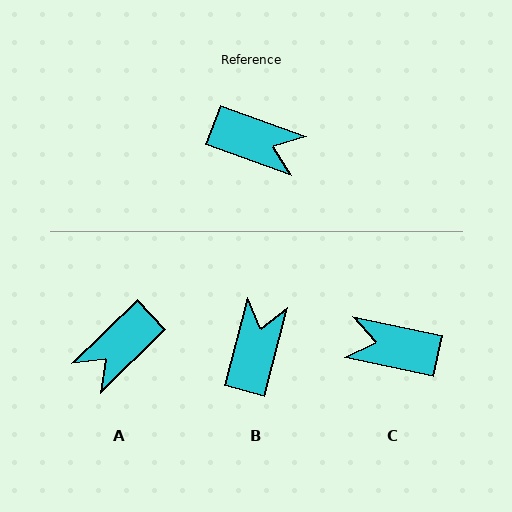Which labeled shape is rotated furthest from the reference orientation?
C, about 172 degrees away.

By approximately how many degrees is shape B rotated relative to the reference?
Approximately 95 degrees counter-clockwise.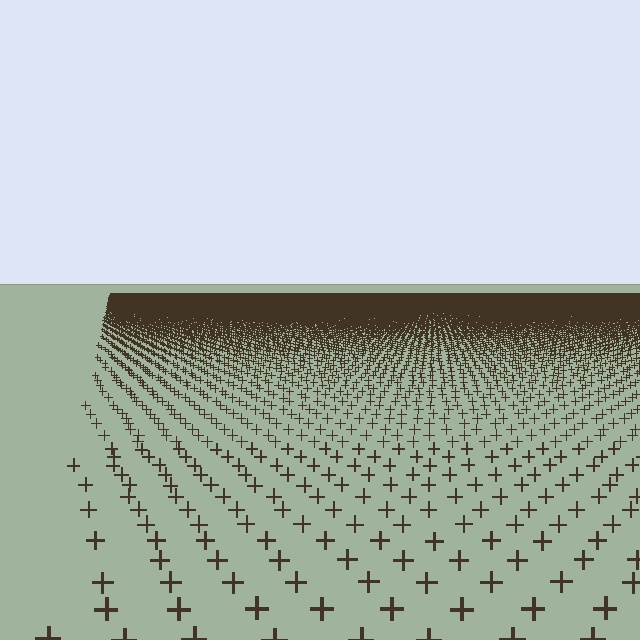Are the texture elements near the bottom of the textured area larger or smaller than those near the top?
Larger. Near the bottom, elements are closer to the viewer and appear at a bigger on-screen size.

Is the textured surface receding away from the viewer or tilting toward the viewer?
The surface is receding away from the viewer. Texture elements get smaller and denser toward the top.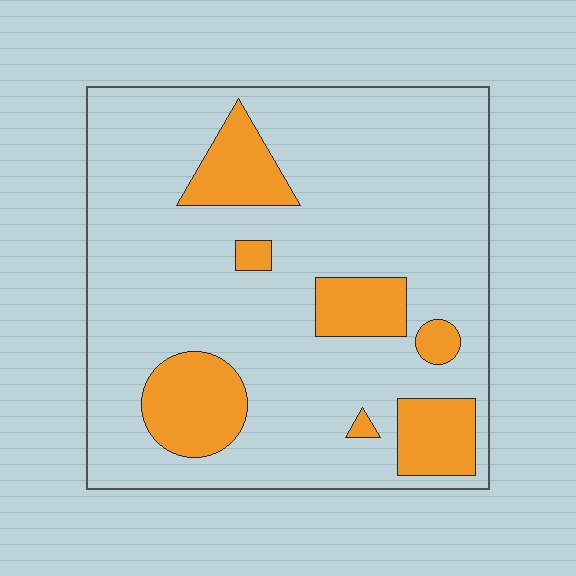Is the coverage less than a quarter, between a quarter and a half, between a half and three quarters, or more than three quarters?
Less than a quarter.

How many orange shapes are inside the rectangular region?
7.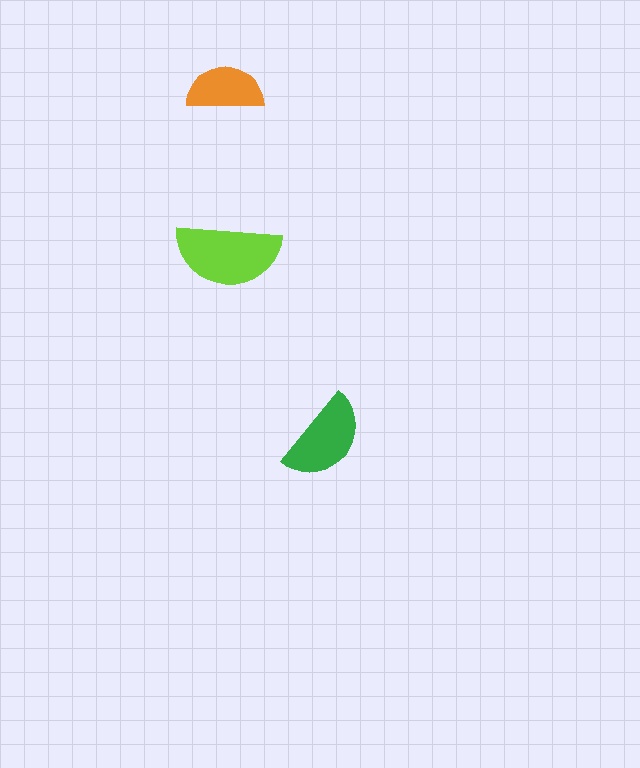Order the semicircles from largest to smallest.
the lime one, the green one, the orange one.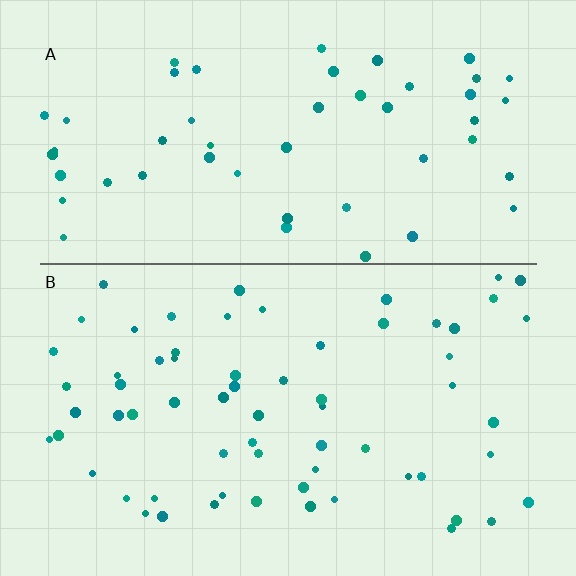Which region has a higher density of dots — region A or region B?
B (the bottom).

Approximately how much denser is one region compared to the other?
Approximately 1.3× — region B over region A.